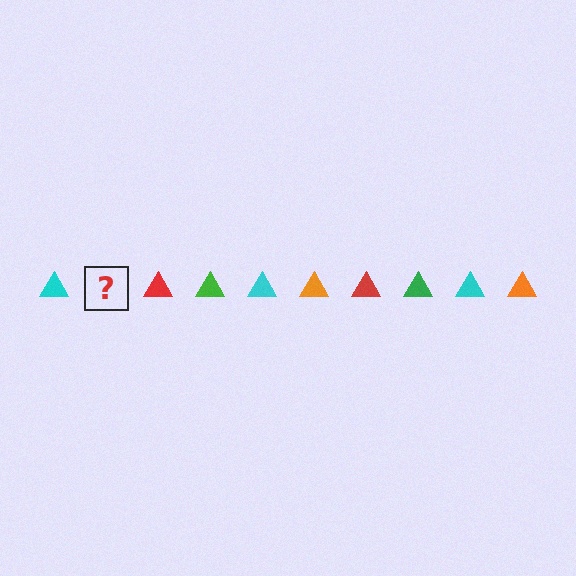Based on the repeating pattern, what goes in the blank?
The blank should be an orange triangle.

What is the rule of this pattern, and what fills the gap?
The rule is that the pattern cycles through cyan, orange, red, green triangles. The gap should be filled with an orange triangle.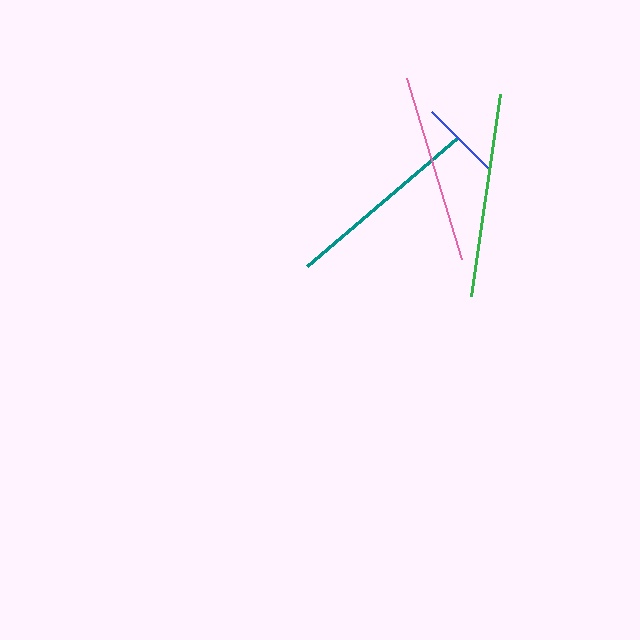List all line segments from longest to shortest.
From longest to shortest: green, teal, pink, blue.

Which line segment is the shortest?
The blue line is the shortest at approximately 80 pixels.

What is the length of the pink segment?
The pink segment is approximately 188 pixels long.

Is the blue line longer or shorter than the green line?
The green line is longer than the blue line.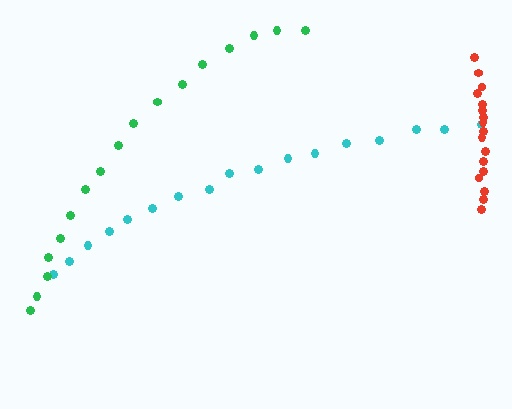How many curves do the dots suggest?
There are 3 distinct paths.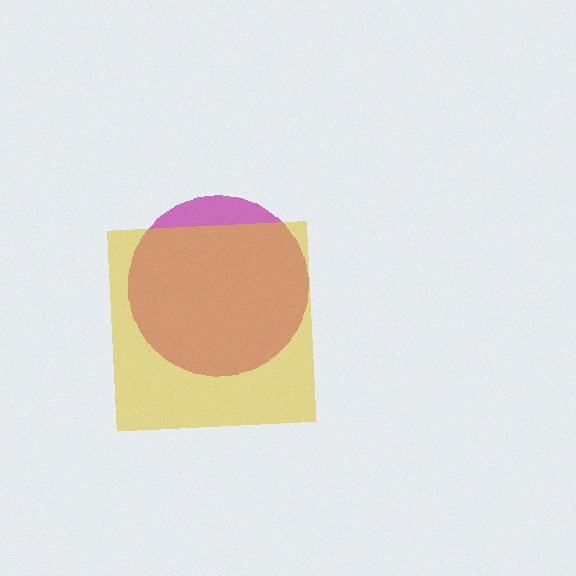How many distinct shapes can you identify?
There are 2 distinct shapes: a magenta circle, a yellow square.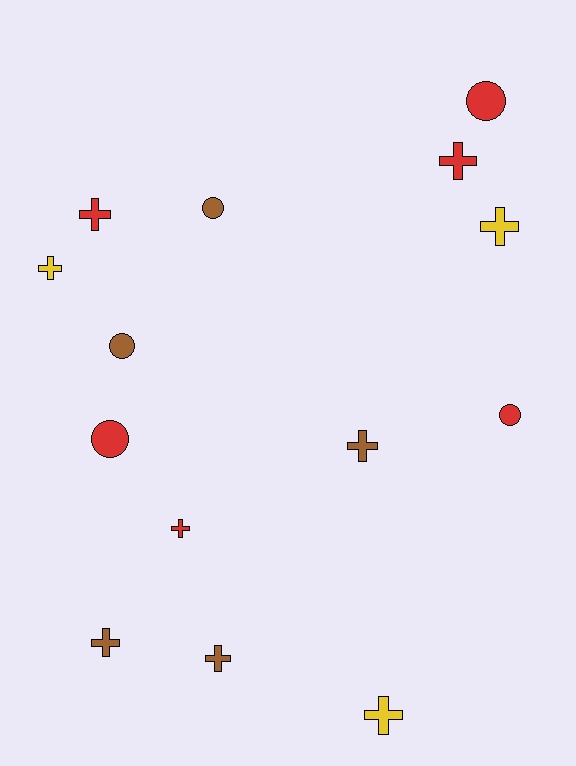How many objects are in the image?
There are 14 objects.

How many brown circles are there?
There are 2 brown circles.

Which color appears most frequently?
Red, with 6 objects.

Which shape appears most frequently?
Cross, with 9 objects.